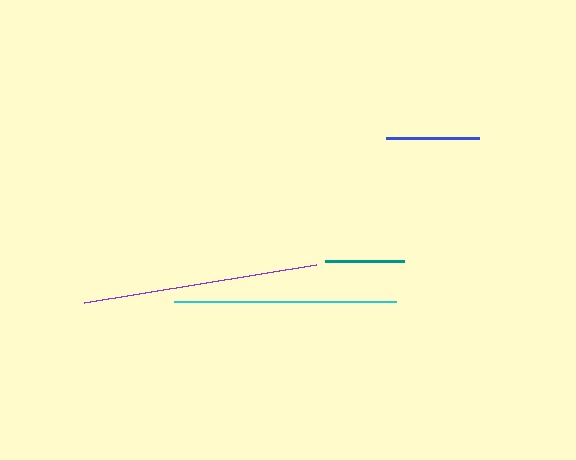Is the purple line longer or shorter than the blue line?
The purple line is longer than the blue line.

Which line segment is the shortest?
The teal line is the shortest at approximately 80 pixels.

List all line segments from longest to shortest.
From longest to shortest: purple, cyan, blue, teal.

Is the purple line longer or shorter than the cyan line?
The purple line is longer than the cyan line.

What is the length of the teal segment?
The teal segment is approximately 80 pixels long.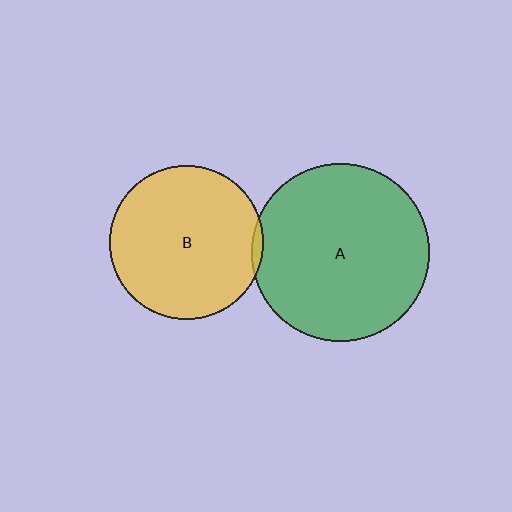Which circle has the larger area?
Circle A (green).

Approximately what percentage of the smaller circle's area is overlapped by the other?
Approximately 5%.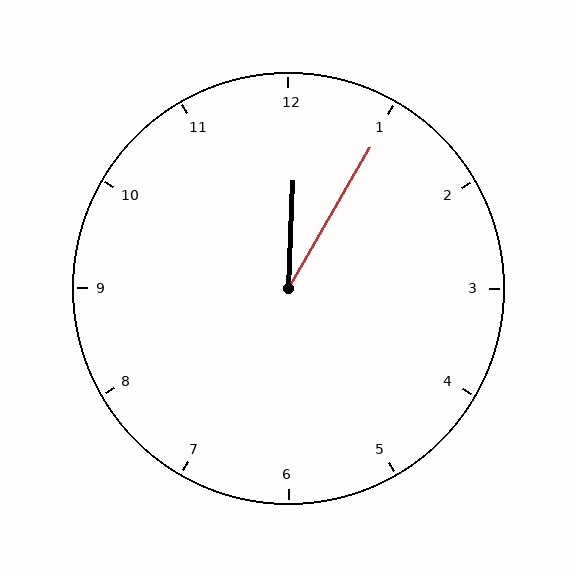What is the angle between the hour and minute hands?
Approximately 28 degrees.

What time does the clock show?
12:05.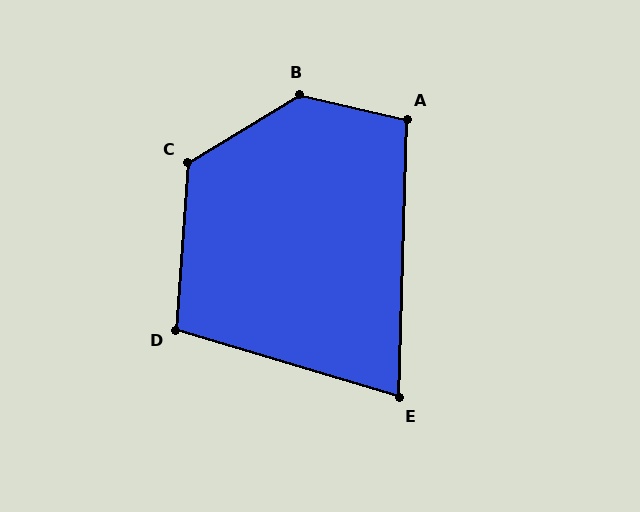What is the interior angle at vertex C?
Approximately 125 degrees (obtuse).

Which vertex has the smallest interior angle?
E, at approximately 75 degrees.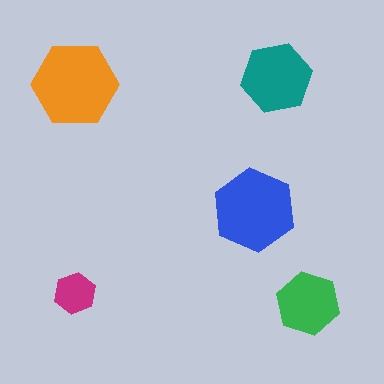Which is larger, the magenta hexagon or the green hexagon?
The green one.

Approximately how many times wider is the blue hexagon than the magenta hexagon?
About 2 times wider.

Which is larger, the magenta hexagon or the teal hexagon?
The teal one.